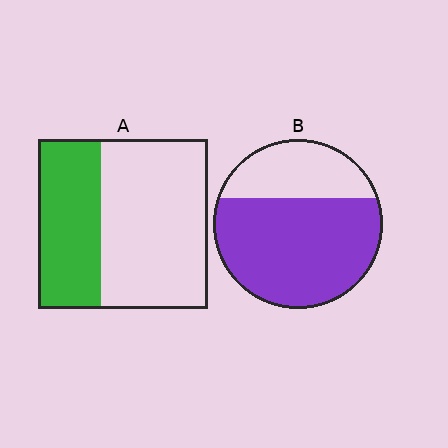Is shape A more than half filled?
No.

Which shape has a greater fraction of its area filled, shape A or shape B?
Shape B.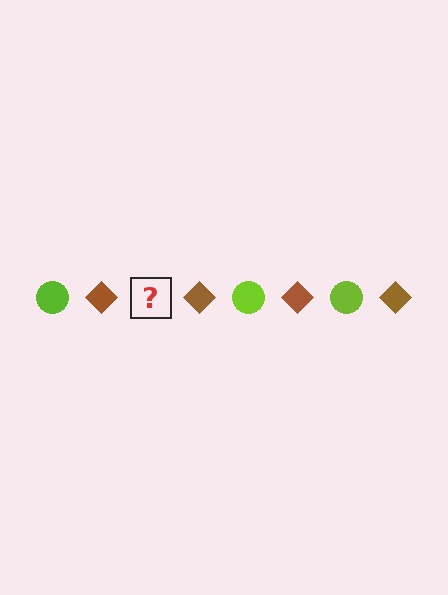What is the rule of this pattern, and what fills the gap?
The rule is that the pattern alternates between lime circle and brown diamond. The gap should be filled with a lime circle.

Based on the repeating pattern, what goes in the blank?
The blank should be a lime circle.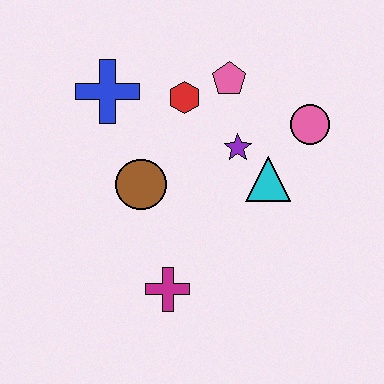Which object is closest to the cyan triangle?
The purple star is closest to the cyan triangle.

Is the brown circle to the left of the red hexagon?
Yes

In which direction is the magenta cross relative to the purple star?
The magenta cross is below the purple star.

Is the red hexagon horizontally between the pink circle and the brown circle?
Yes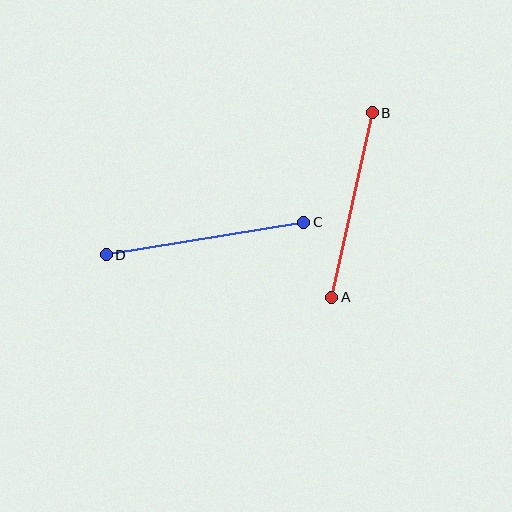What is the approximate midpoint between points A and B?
The midpoint is at approximately (352, 205) pixels.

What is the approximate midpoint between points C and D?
The midpoint is at approximately (205, 239) pixels.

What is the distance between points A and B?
The distance is approximately 189 pixels.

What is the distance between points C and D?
The distance is approximately 200 pixels.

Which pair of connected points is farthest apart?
Points C and D are farthest apart.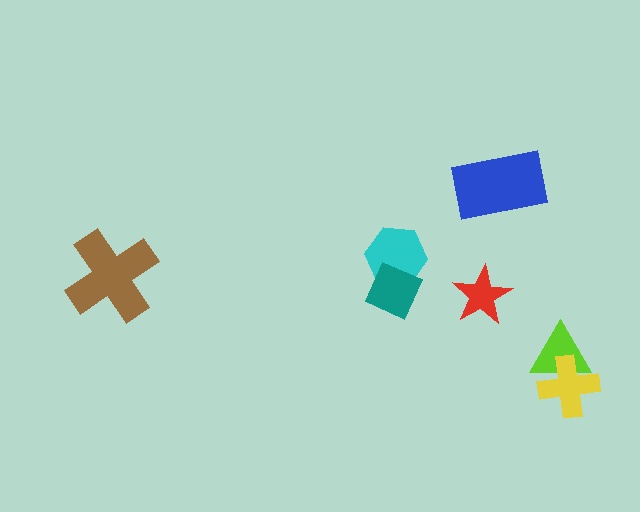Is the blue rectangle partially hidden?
No, no other shape covers it.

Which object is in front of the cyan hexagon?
The teal diamond is in front of the cyan hexagon.